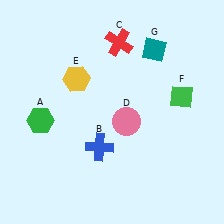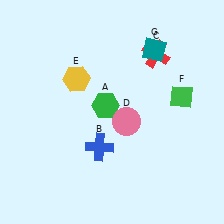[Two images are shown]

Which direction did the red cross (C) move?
The red cross (C) moved right.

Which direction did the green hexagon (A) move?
The green hexagon (A) moved right.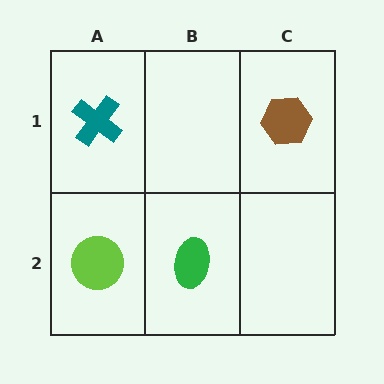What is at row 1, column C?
A brown hexagon.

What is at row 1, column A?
A teal cross.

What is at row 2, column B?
A green ellipse.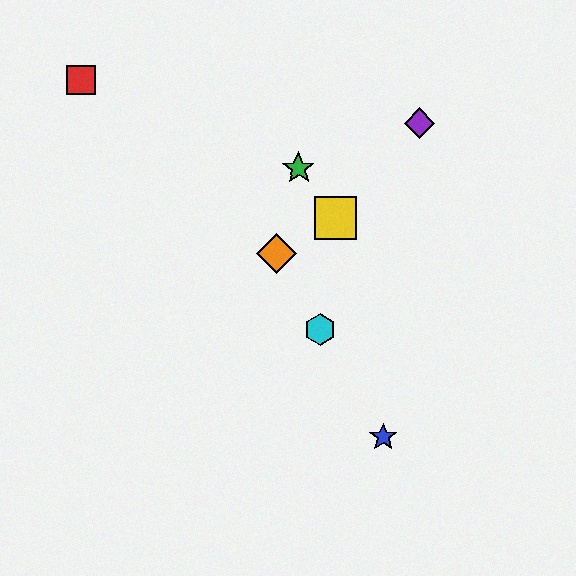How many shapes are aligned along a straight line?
3 shapes (the blue star, the orange diamond, the cyan hexagon) are aligned along a straight line.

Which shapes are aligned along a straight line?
The blue star, the orange diamond, the cyan hexagon are aligned along a straight line.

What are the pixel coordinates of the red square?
The red square is at (81, 80).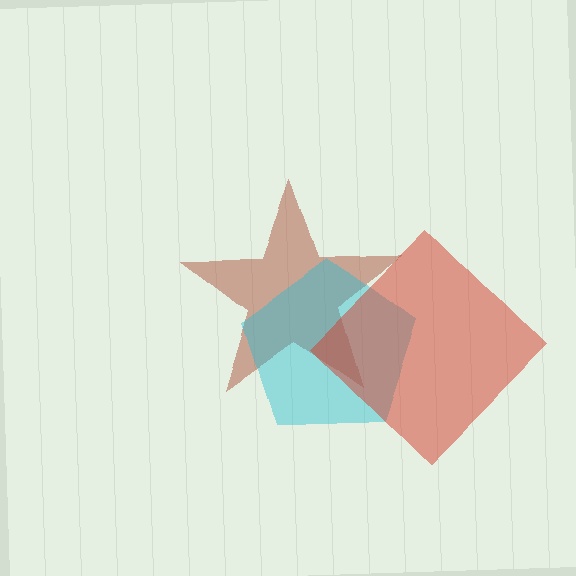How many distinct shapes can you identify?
There are 3 distinct shapes: a brown star, a cyan pentagon, a red diamond.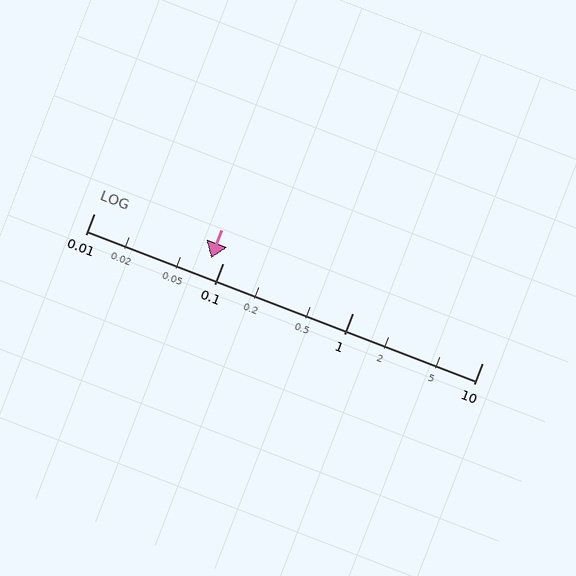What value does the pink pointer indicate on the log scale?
The pointer indicates approximately 0.081.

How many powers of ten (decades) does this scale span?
The scale spans 3 decades, from 0.01 to 10.